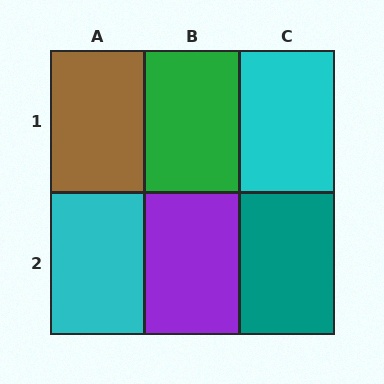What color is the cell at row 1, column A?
Brown.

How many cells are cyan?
2 cells are cyan.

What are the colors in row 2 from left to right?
Cyan, purple, teal.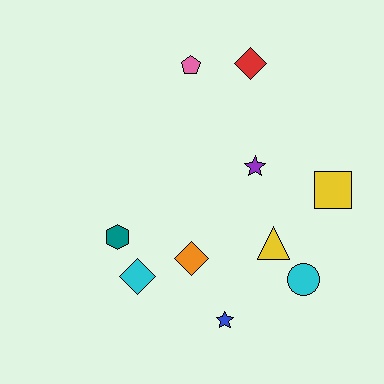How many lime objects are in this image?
There are no lime objects.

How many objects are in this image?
There are 10 objects.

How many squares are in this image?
There is 1 square.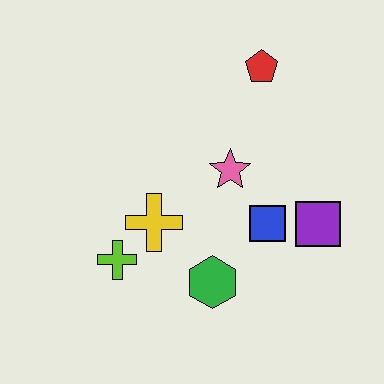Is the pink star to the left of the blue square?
Yes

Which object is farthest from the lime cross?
The red pentagon is farthest from the lime cross.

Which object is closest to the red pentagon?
The pink star is closest to the red pentagon.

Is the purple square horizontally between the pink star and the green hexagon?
No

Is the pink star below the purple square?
No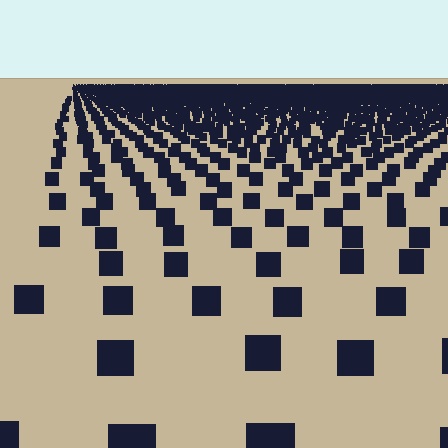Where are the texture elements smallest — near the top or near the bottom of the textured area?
Near the top.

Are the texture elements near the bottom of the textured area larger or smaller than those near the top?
Larger. Near the bottom, elements are closer to the viewer and appear at a bigger on-screen size.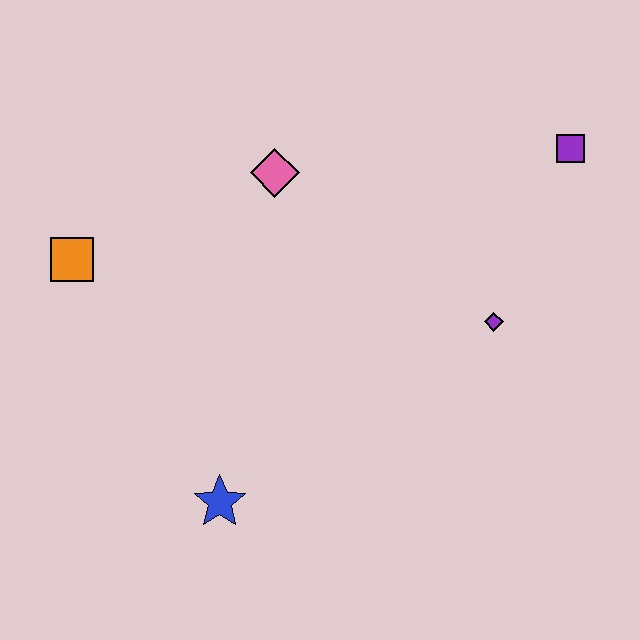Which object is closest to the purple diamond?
The purple square is closest to the purple diamond.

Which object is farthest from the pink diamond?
The blue star is farthest from the pink diamond.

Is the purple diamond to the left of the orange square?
No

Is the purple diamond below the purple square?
Yes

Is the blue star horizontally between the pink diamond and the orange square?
Yes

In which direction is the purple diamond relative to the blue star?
The purple diamond is to the right of the blue star.